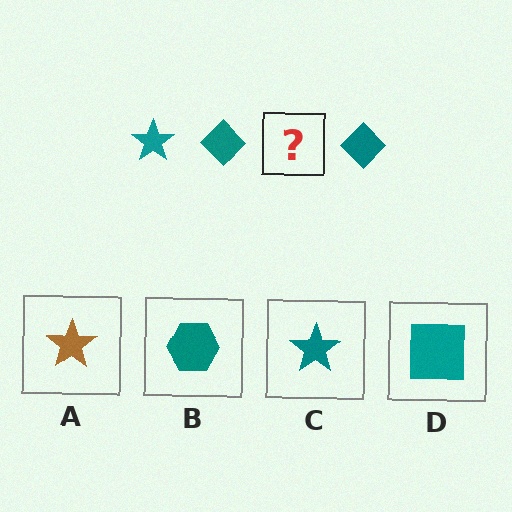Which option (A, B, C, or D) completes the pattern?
C.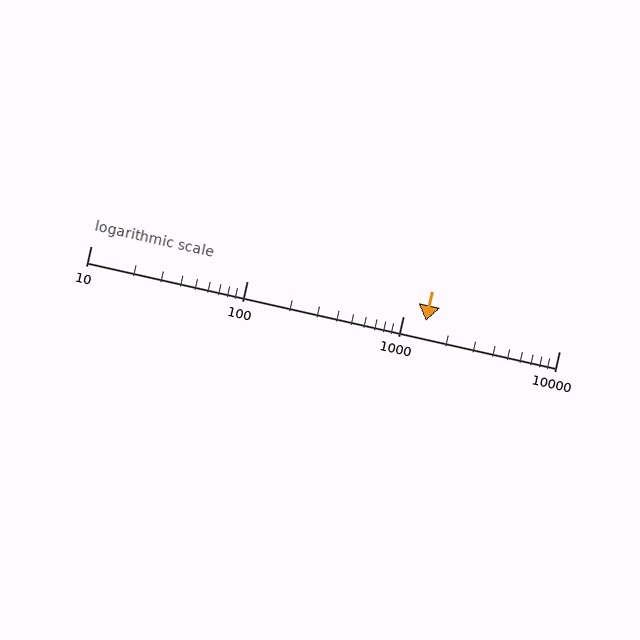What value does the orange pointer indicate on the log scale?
The pointer indicates approximately 1400.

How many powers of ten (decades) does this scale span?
The scale spans 3 decades, from 10 to 10000.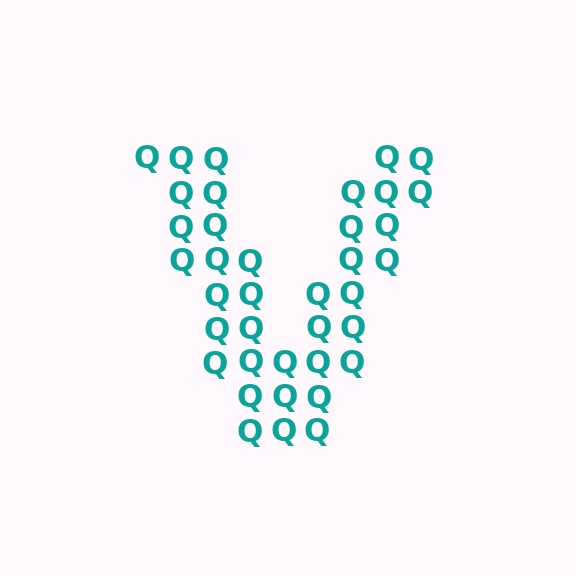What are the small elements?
The small elements are letter Q's.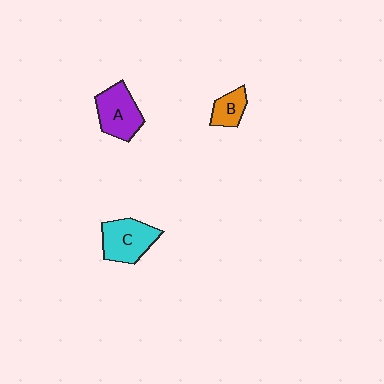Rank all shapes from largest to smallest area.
From largest to smallest: C (cyan), A (purple), B (orange).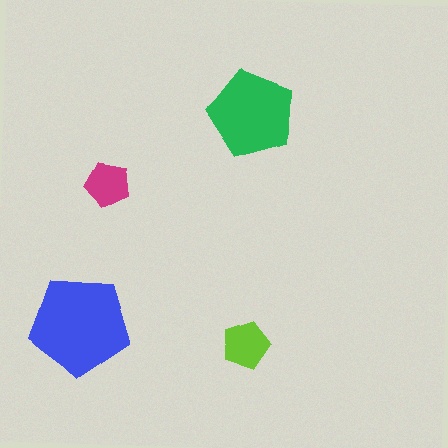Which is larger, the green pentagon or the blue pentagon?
The blue one.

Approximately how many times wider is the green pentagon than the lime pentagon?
About 2 times wider.